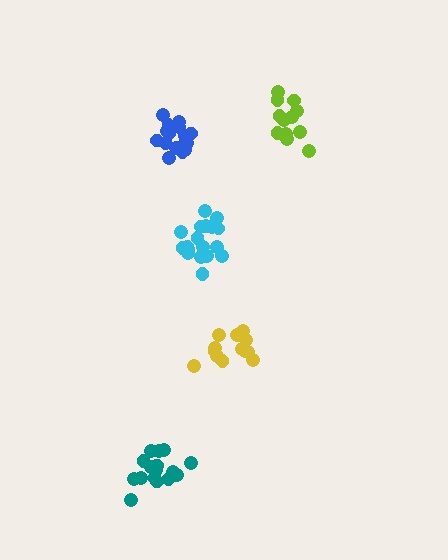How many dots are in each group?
Group 1: 13 dots, Group 2: 12 dots, Group 3: 16 dots, Group 4: 17 dots, Group 5: 18 dots (76 total).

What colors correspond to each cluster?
The clusters are colored: yellow, lime, teal, blue, cyan.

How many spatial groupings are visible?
There are 5 spatial groupings.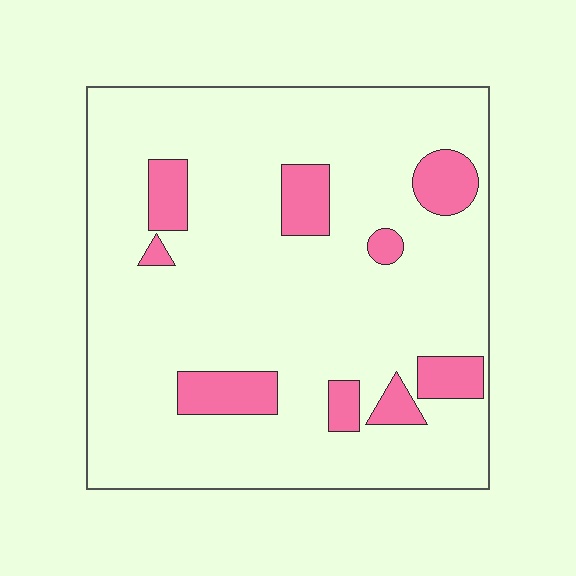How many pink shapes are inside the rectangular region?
9.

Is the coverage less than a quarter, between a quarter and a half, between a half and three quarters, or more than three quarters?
Less than a quarter.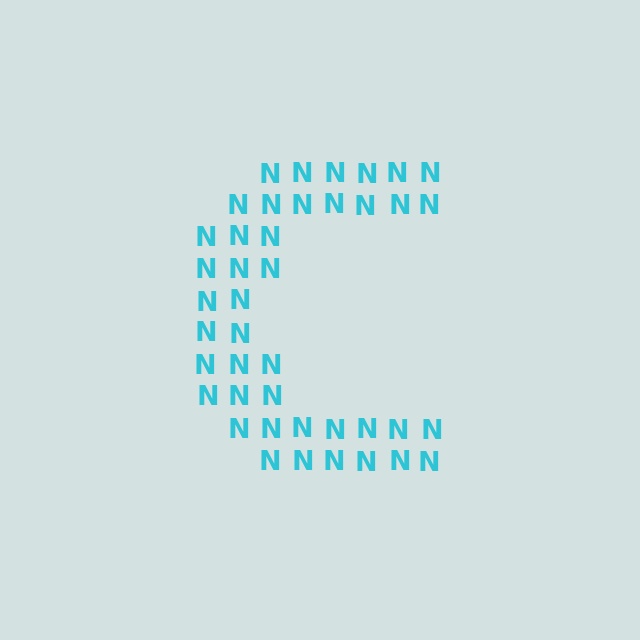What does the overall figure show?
The overall figure shows the letter C.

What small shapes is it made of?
It is made of small letter N's.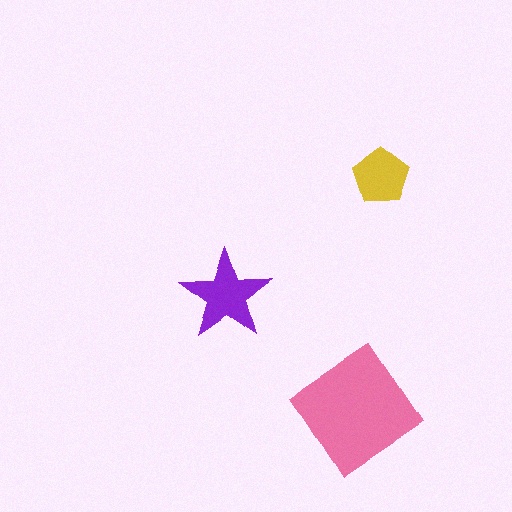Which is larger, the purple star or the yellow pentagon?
The purple star.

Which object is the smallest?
The yellow pentagon.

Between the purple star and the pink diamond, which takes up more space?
The pink diamond.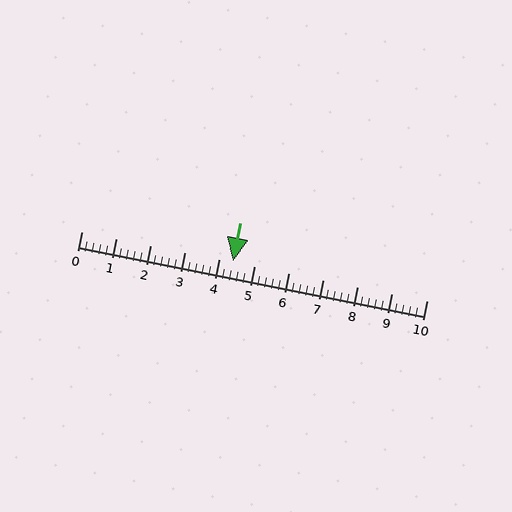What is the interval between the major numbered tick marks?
The major tick marks are spaced 1 units apart.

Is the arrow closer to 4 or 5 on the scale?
The arrow is closer to 4.